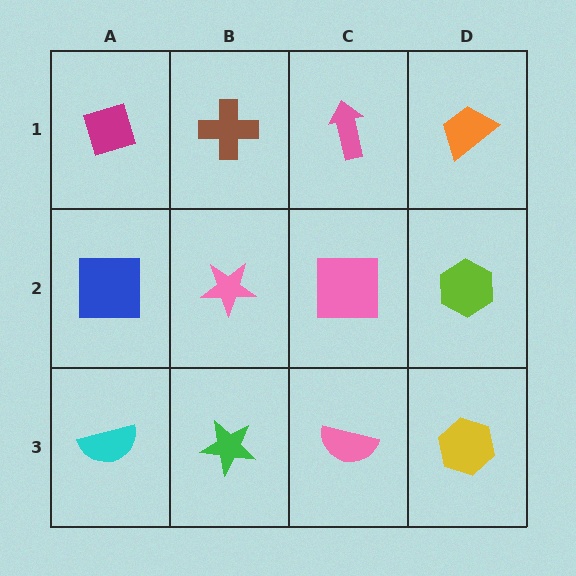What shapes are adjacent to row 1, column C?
A pink square (row 2, column C), a brown cross (row 1, column B), an orange trapezoid (row 1, column D).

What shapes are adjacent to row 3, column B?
A pink star (row 2, column B), a cyan semicircle (row 3, column A), a pink semicircle (row 3, column C).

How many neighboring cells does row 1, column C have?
3.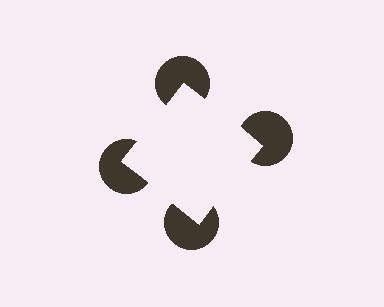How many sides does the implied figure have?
4 sides.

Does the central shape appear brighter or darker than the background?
It typically appears slightly brighter than the background, even though no actual brightness change is drawn.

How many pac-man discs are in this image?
There are 4 — one at each vertex of the illusory square.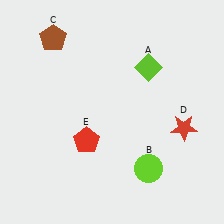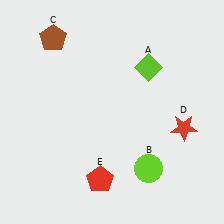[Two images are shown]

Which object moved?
The red pentagon (E) moved down.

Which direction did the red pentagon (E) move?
The red pentagon (E) moved down.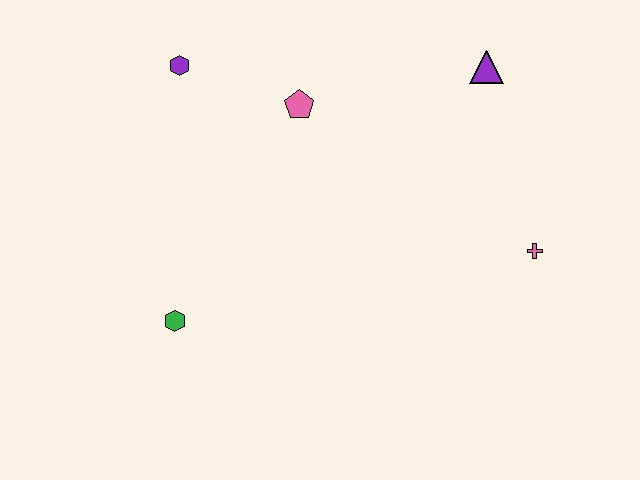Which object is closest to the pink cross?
The purple triangle is closest to the pink cross.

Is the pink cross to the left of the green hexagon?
No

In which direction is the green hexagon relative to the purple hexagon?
The green hexagon is below the purple hexagon.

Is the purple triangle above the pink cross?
Yes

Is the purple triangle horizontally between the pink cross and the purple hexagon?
Yes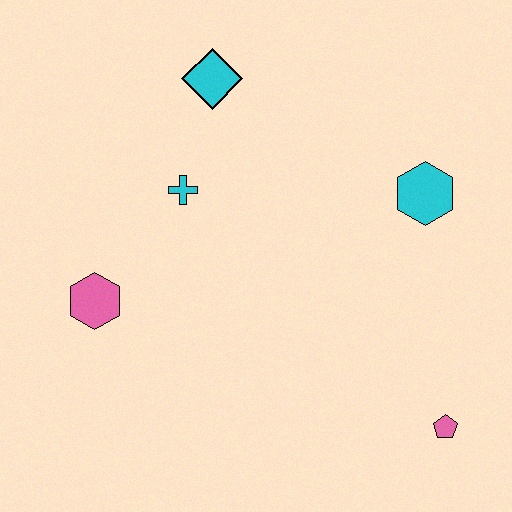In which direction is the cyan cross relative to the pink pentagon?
The cyan cross is to the left of the pink pentagon.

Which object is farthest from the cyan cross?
The pink pentagon is farthest from the cyan cross.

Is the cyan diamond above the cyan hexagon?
Yes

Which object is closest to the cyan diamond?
The cyan cross is closest to the cyan diamond.